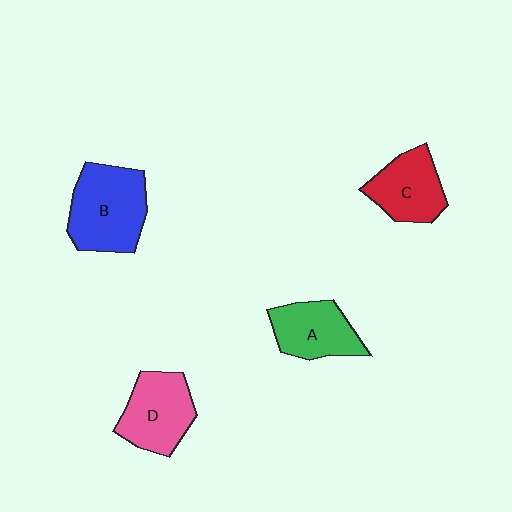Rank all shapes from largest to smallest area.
From largest to smallest: B (blue), D (pink), C (red), A (green).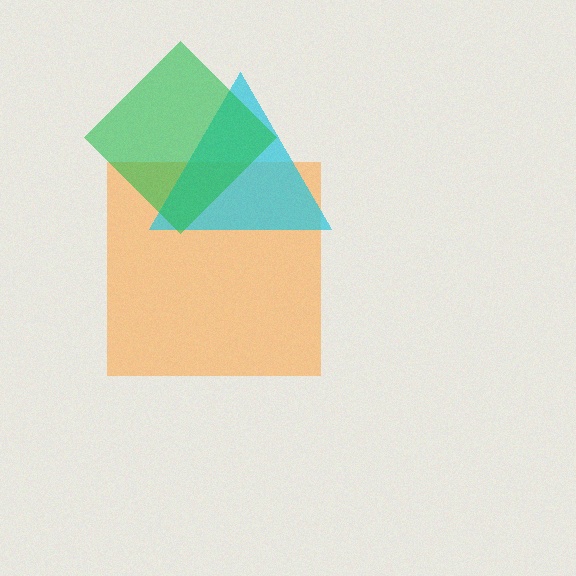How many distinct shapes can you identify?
There are 3 distinct shapes: an orange square, a cyan triangle, a green diamond.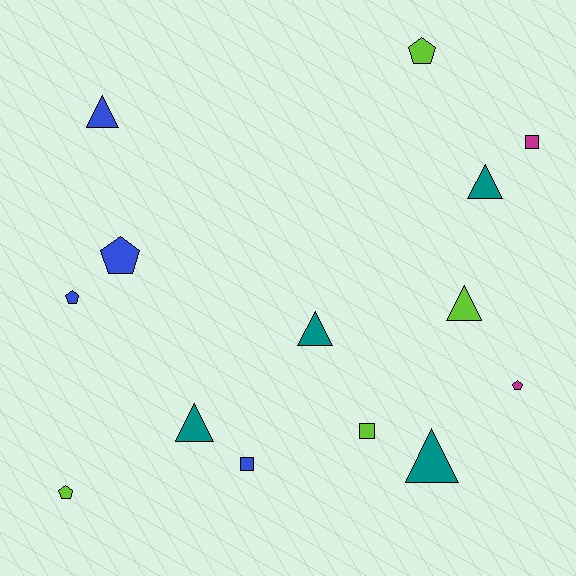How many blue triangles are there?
There is 1 blue triangle.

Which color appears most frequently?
Teal, with 4 objects.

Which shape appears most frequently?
Triangle, with 6 objects.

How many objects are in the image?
There are 14 objects.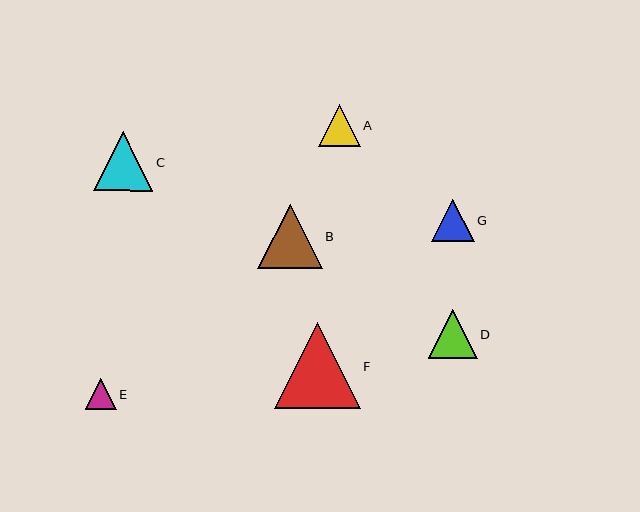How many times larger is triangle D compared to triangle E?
Triangle D is approximately 1.6 times the size of triangle E.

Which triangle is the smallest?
Triangle E is the smallest with a size of approximately 31 pixels.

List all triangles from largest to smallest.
From largest to smallest: F, B, C, D, G, A, E.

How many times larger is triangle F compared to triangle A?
Triangle F is approximately 2.0 times the size of triangle A.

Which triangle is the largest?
Triangle F is the largest with a size of approximately 86 pixels.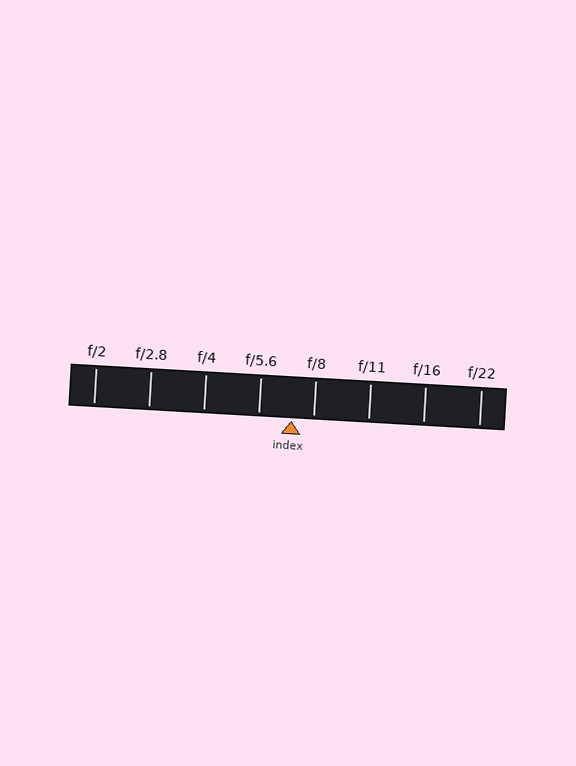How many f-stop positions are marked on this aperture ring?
There are 8 f-stop positions marked.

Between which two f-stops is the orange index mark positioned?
The index mark is between f/5.6 and f/8.